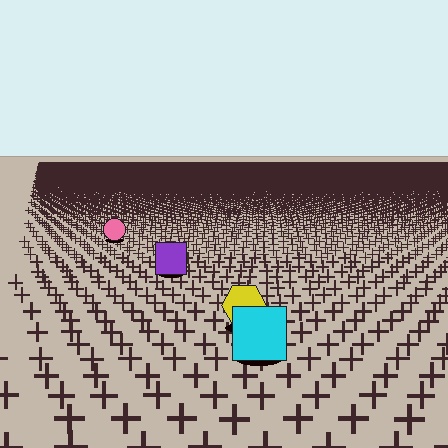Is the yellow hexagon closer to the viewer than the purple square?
Yes. The yellow hexagon is closer — you can tell from the texture gradient: the ground texture is coarser near it.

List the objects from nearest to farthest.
From nearest to farthest: the cyan square, the yellow hexagon, the purple square, the pink circle.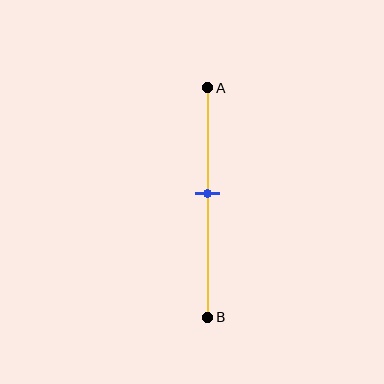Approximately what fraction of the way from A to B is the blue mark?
The blue mark is approximately 45% of the way from A to B.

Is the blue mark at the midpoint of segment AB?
No, the mark is at about 45% from A, not at the 50% midpoint.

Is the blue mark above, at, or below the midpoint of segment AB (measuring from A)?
The blue mark is above the midpoint of segment AB.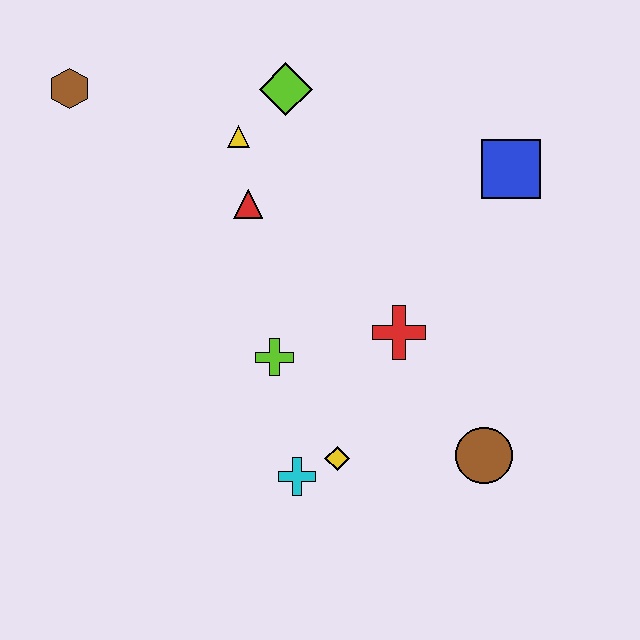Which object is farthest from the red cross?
The brown hexagon is farthest from the red cross.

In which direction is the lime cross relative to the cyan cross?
The lime cross is above the cyan cross.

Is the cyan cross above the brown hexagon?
No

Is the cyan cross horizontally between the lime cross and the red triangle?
No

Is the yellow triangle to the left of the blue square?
Yes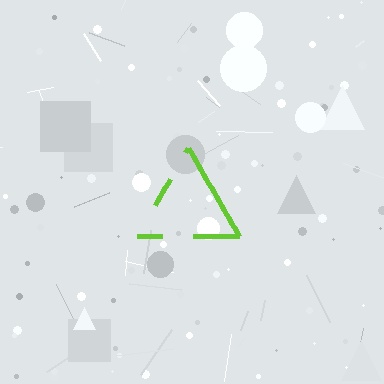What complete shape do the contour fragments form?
The contour fragments form a triangle.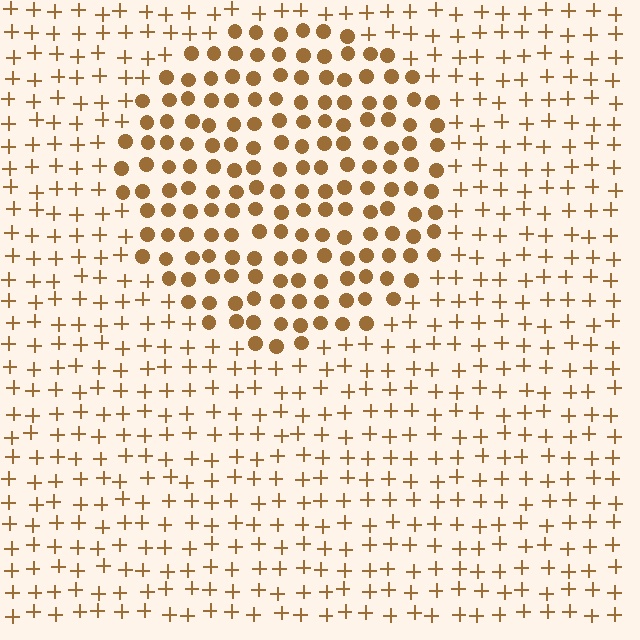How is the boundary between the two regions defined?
The boundary is defined by a change in element shape: circles inside vs. plus signs outside. All elements share the same color and spacing.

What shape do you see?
I see a circle.